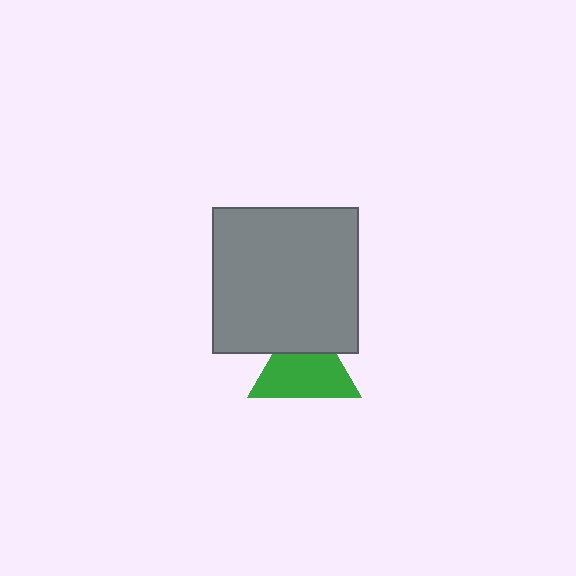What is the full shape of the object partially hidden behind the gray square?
The partially hidden object is a green triangle.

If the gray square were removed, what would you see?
You would see the complete green triangle.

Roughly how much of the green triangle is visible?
Most of it is visible (roughly 69%).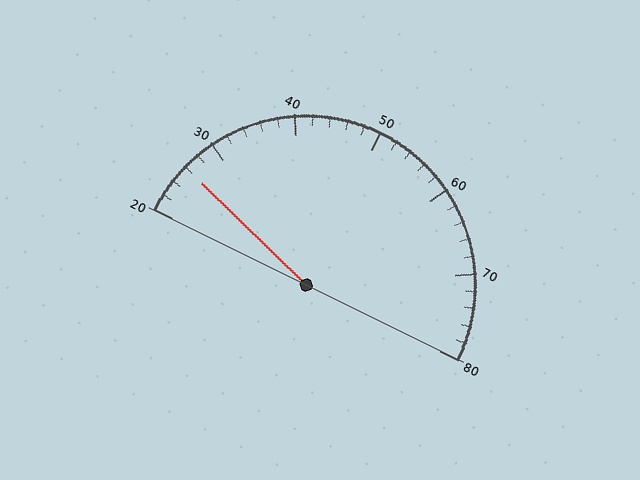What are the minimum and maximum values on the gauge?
The gauge ranges from 20 to 80.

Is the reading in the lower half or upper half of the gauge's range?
The reading is in the lower half of the range (20 to 80).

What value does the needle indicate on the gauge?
The needle indicates approximately 26.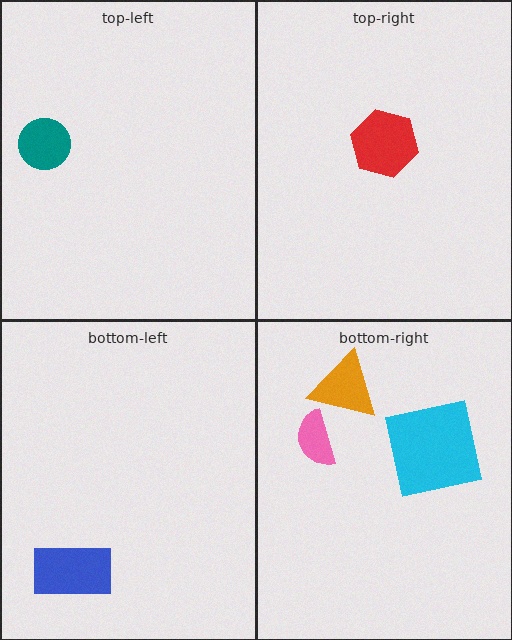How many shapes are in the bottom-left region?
1.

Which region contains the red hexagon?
The top-right region.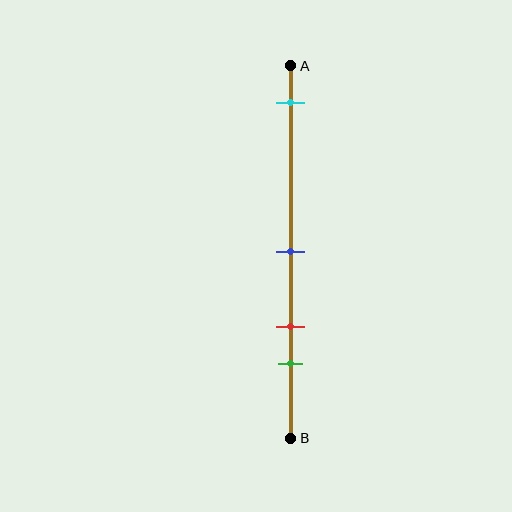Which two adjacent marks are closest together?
The red and green marks are the closest adjacent pair.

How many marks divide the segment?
There are 4 marks dividing the segment.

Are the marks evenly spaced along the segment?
No, the marks are not evenly spaced.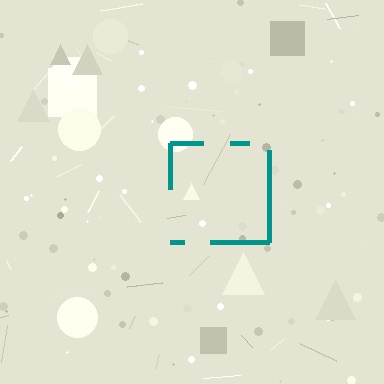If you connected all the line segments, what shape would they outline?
They would outline a square.